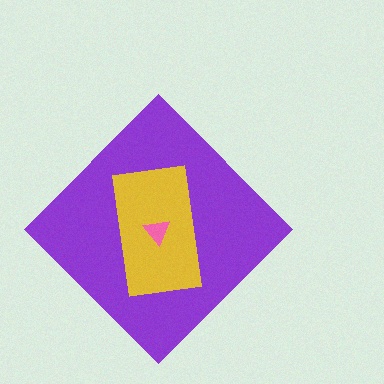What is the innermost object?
The pink triangle.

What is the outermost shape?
The purple diamond.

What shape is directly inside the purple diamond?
The yellow rectangle.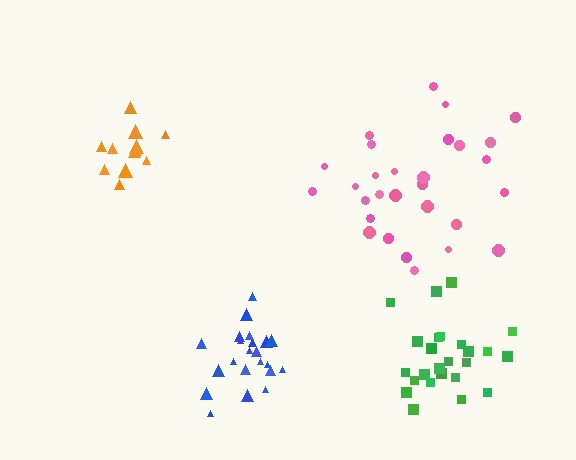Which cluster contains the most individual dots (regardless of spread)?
Pink (29).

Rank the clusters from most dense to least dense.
orange, blue, green, pink.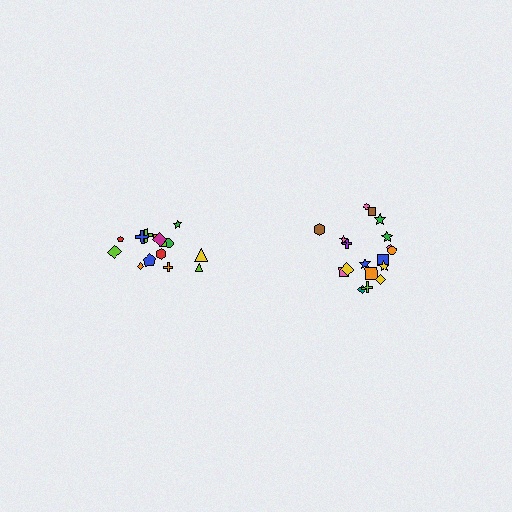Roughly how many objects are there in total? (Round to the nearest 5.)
Roughly 35 objects in total.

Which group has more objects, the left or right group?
The right group.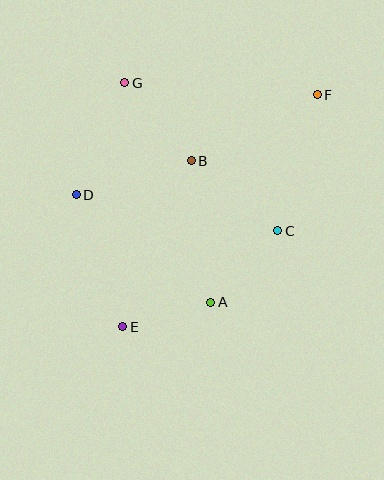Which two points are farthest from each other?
Points E and F are farthest from each other.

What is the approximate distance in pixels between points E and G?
The distance between E and G is approximately 244 pixels.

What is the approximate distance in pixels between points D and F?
The distance between D and F is approximately 261 pixels.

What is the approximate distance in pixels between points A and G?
The distance between A and G is approximately 236 pixels.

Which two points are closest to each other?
Points A and E are closest to each other.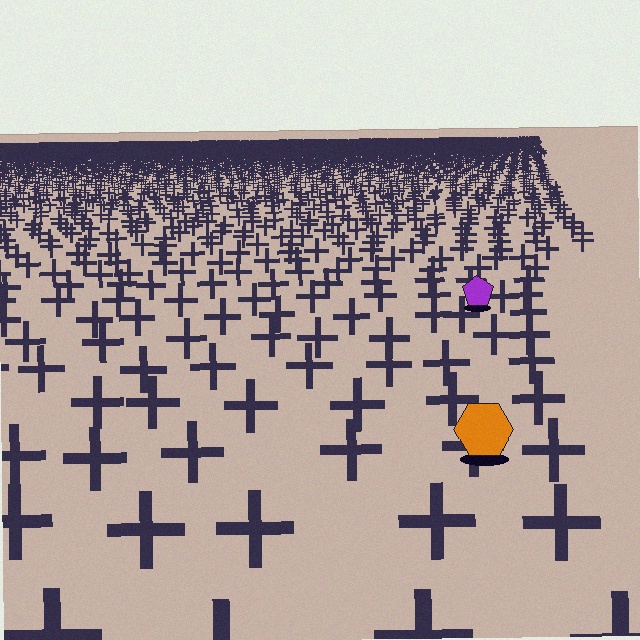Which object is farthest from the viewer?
The purple pentagon is farthest from the viewer. It appears smaller and the ground texture around it is denser.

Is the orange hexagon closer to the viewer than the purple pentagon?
Yes. The orange hexagon is closer — you can tell from the texture gradient: the ground texture is coarser near it.